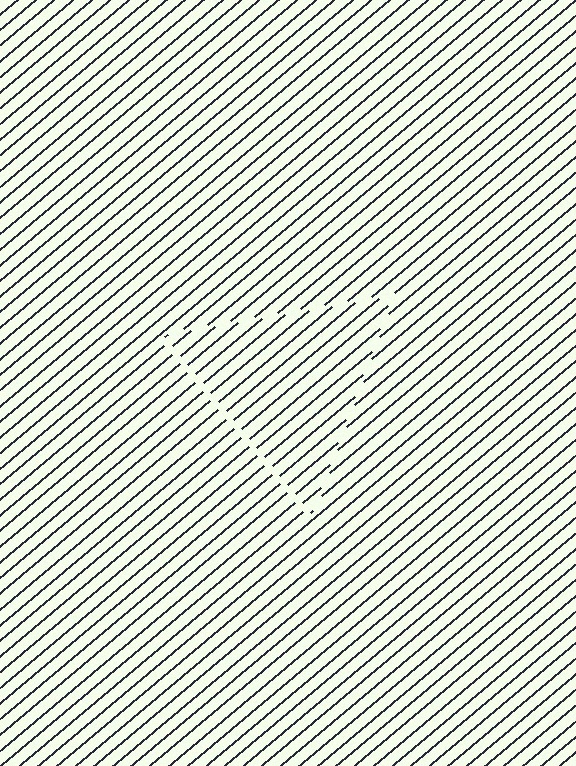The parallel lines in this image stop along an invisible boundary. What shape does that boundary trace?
An illusory triangle. The interior of the shape contains the same grating, shifted by half a period — the contour is defined by the phase discontinuity where line-ends from the inner and outer gratings abut.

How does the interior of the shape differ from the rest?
The interior of the shape contains the same grating, shifted by half a period — the contour is defined by the phase discontinuity where line-ends from the inner and outer gratings abut.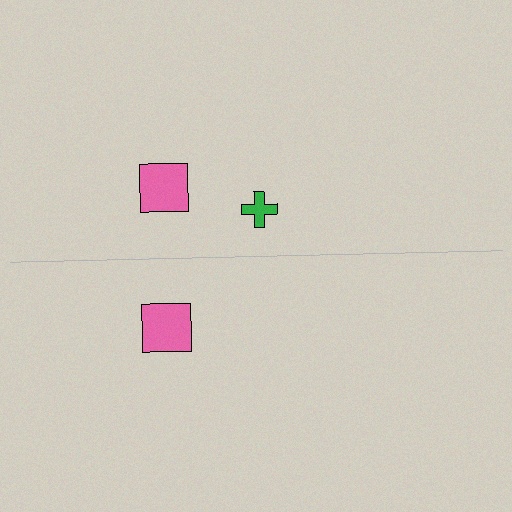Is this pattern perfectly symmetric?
No, the pattern is not perfectly symmetric. A green cross is missing from the bottom side.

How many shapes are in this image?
There are 3 shapes in this image.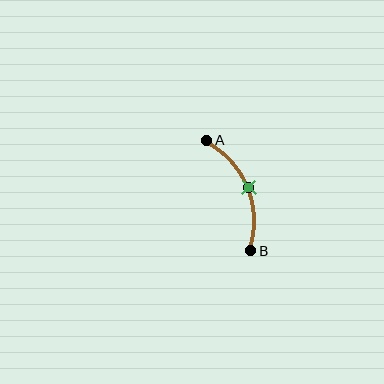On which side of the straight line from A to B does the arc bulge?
The arc bulges to the right of the straight line connecting A and B.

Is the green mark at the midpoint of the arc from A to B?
Yes. The green mark lies on the arc at equal arc-length from both A and B — it is the arc midpoint.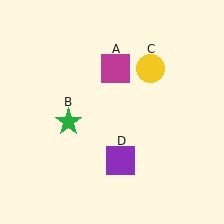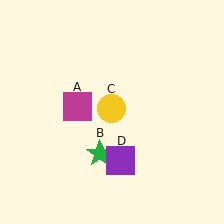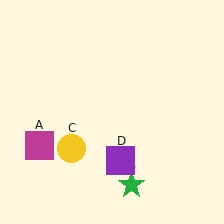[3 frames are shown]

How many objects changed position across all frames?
3 objects changed position: magenta square (object A), green star (object B), yellow circle (object C).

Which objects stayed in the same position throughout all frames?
Purple square (object D) remained stationary.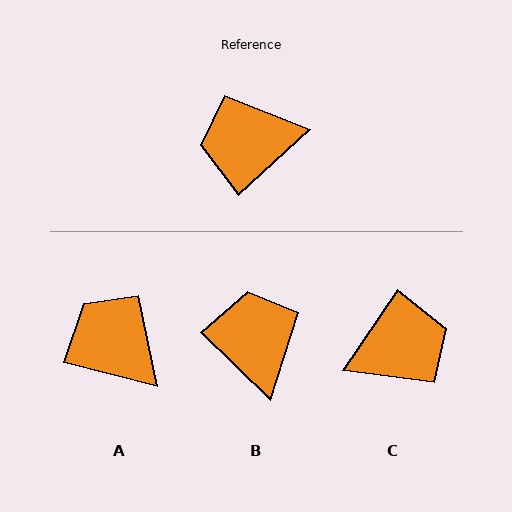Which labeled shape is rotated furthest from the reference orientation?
C, about 166 degrees away.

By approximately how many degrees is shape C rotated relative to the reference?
Approximately 166 degrees clockwise.